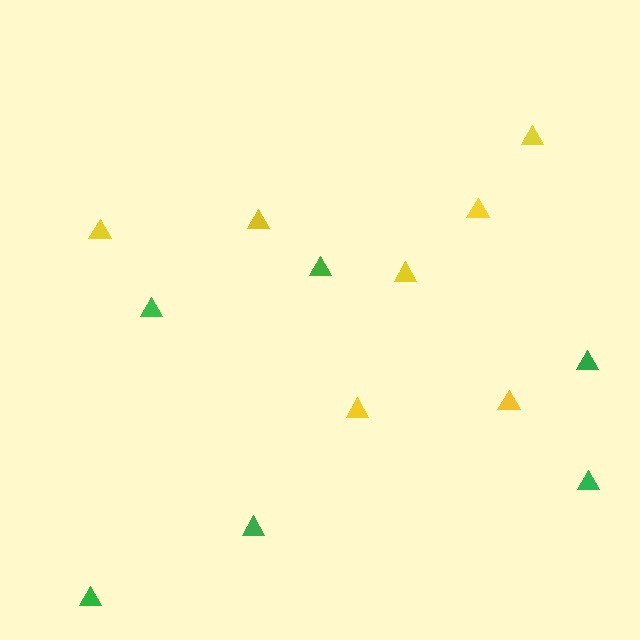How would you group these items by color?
There are 2 groups: one group of green triangles (6) and one group of yellow triangles (7).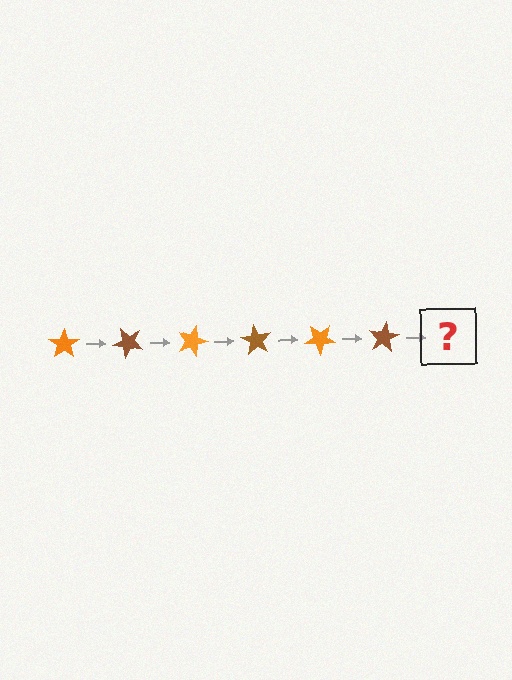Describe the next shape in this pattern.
It should be an orange star, rotated 270 degrees from the start.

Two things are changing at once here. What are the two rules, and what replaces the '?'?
The two rules are that it rotates 45 degrees each step and the color cycles through orange and brown. The '?' should be an orange star, rotated 270 degrees from the start.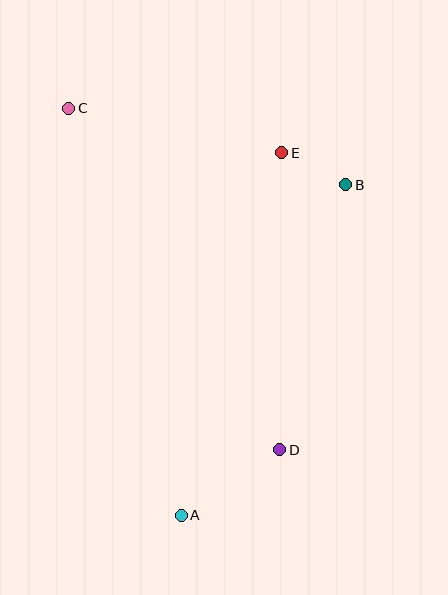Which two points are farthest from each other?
Points A and C are farthest from each other.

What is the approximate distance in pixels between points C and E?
The distance between C and E is approximately 218 pixels.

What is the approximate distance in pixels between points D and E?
The distance between D and E is approximately 297 pixels.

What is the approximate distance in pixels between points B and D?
The distance between B and D is approximately 273 pixels.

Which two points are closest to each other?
Points B and E are closest to each other.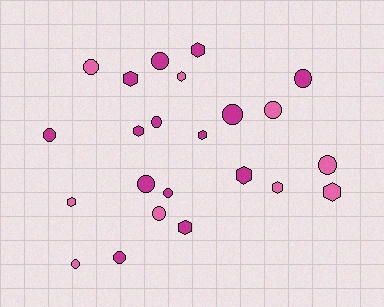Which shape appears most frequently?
Circle, with 13 objects.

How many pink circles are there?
There are 5 pink circles.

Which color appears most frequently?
Magenta, with 14 objects.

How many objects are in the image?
There are 23 objects.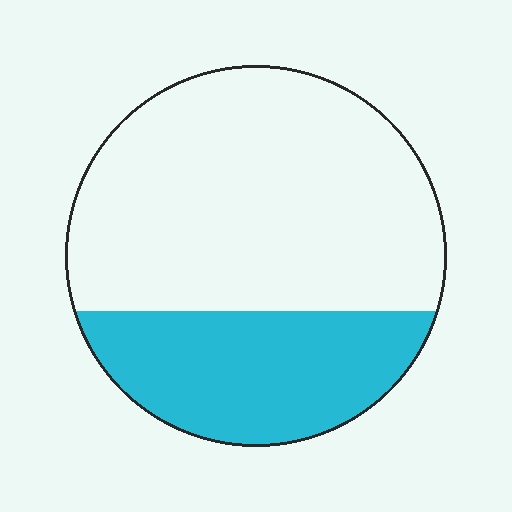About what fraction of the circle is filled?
About one third (1/3).